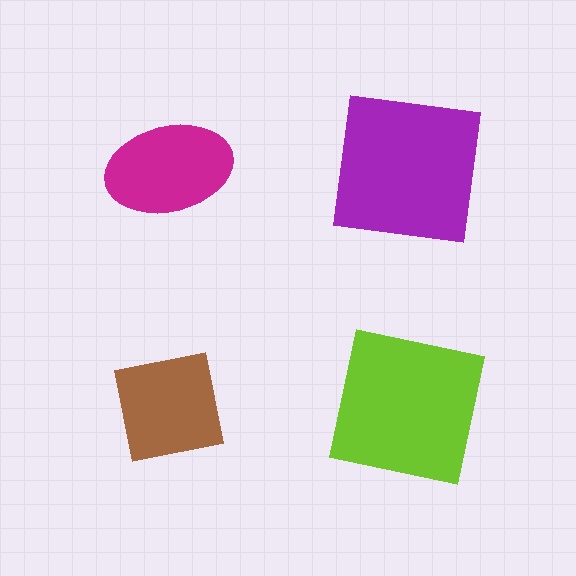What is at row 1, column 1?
A magenta ellipse.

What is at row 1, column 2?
A purple square.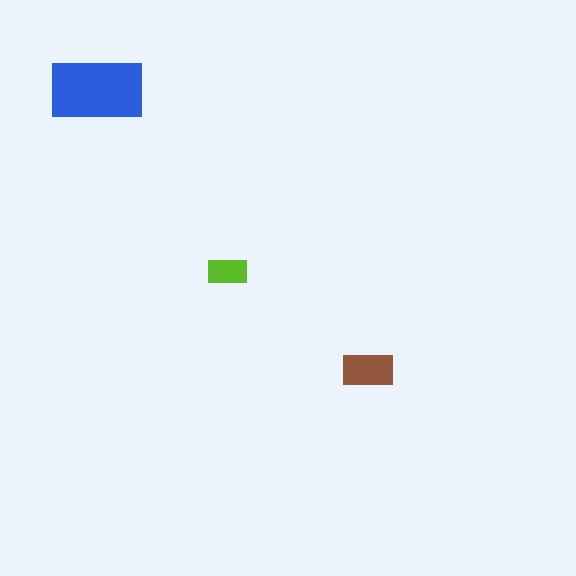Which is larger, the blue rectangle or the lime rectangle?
The blue one.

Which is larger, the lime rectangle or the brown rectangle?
The brown one.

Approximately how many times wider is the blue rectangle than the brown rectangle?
About 2 times wider.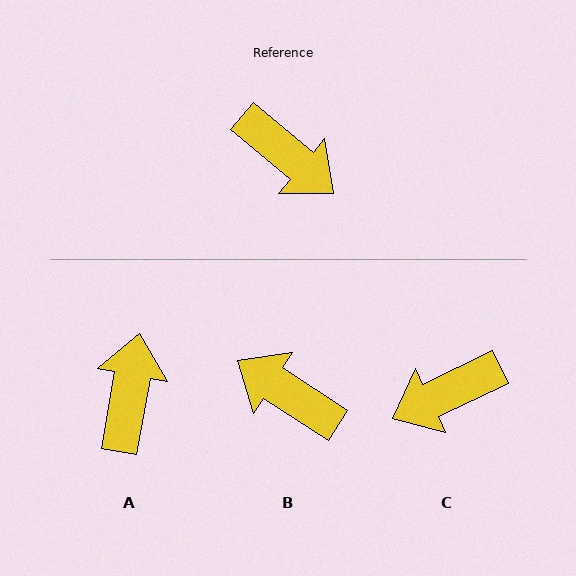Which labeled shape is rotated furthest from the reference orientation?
B, about 173 degrees away.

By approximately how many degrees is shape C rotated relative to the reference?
Approximately 115 degrees clockwise.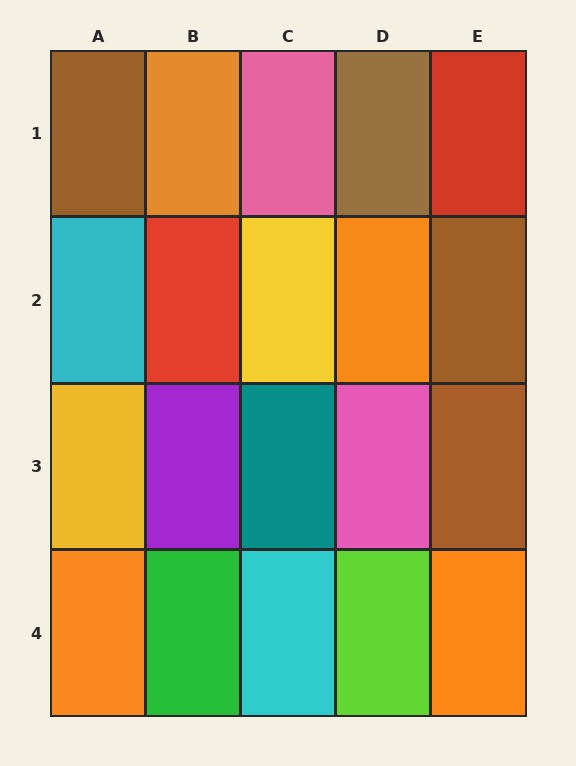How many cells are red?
2 cells are red.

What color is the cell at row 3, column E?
Brown.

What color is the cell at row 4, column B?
Green.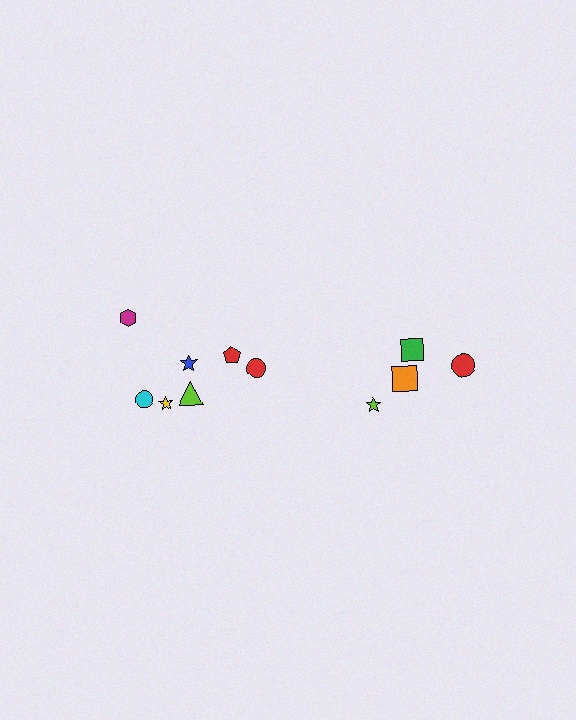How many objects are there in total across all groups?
There are 11 objects.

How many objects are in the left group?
There are 7 objects.